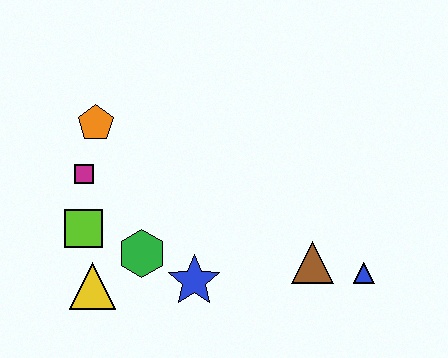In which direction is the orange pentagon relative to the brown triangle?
The orange pentagon is to the left of the brown triangle.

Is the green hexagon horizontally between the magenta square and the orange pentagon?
No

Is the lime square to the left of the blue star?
Yes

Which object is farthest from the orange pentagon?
The blue triangle is farthest from the orange pentagon.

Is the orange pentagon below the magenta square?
No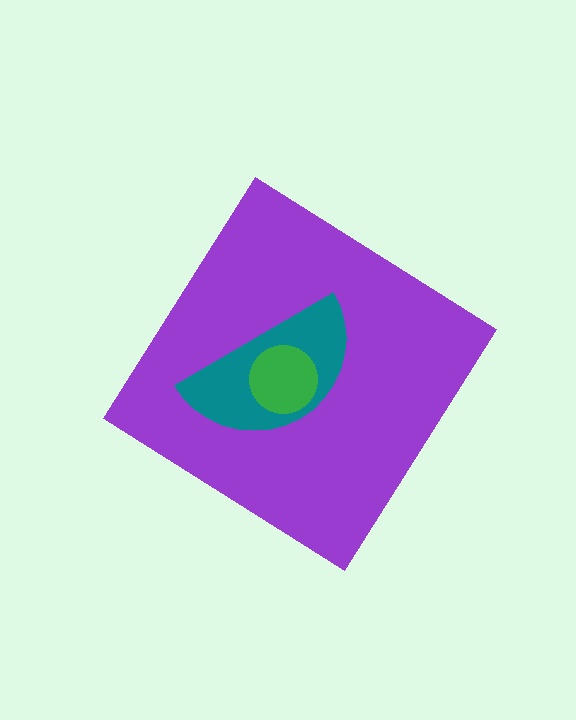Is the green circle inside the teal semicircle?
Yes.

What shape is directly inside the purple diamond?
The teal semicircle.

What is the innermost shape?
The green circle.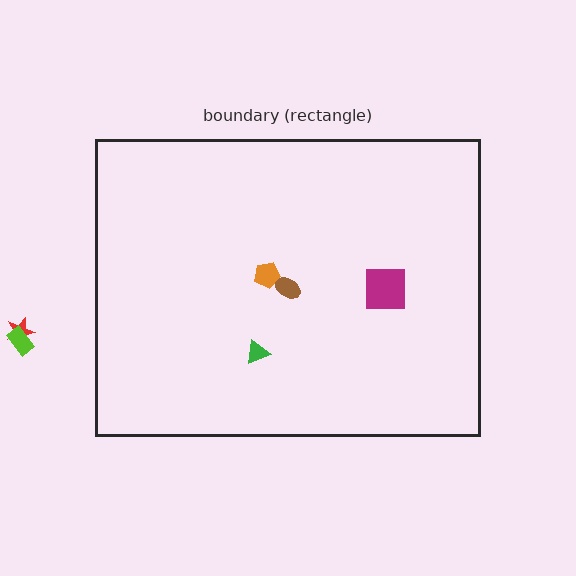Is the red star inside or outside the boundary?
Outside.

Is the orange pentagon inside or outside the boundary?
Inside.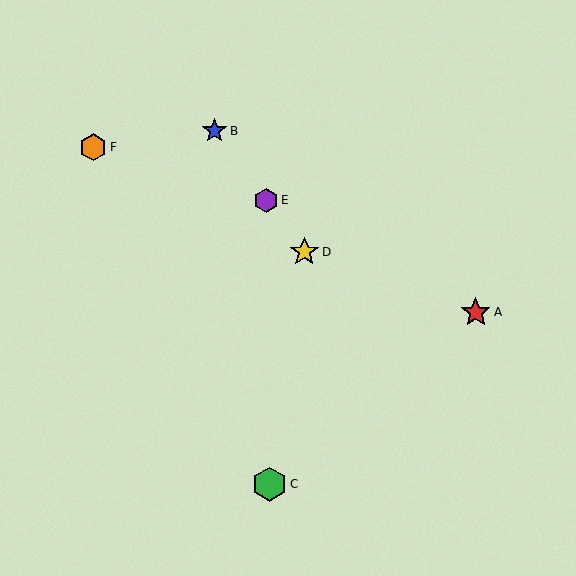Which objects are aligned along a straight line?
Objects B, D, E are aligned along a straight line.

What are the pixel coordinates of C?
Object C is at (269, 484).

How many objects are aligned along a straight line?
3 objects (B, D, E) are aligned along a straight line.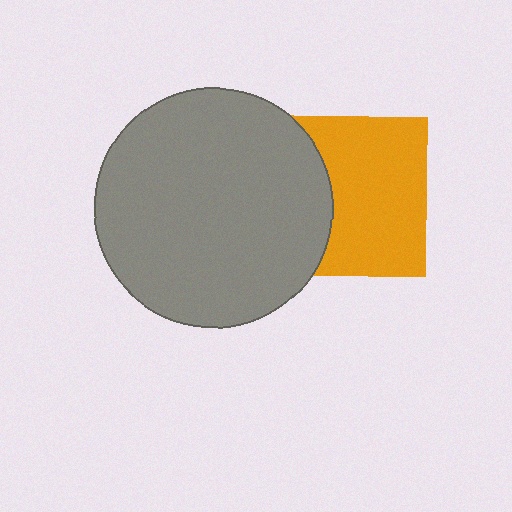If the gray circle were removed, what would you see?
You would see the complete orange square.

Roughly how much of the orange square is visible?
Most of it is visible (roughly 65%).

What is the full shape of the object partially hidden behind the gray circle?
The partially hidden object is an orange square.